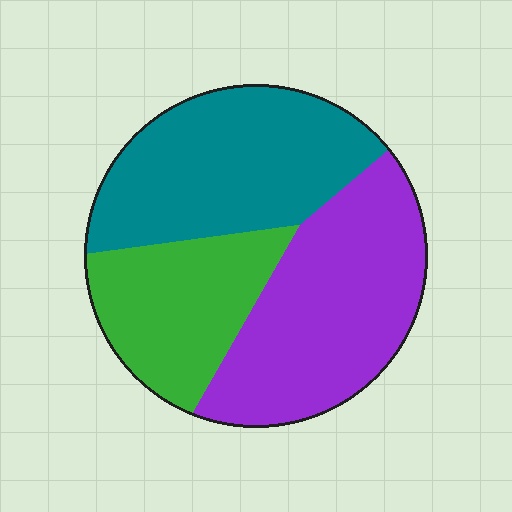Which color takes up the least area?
Green, at roughly 25%.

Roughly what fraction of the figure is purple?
Purple takes up between a quarter and a half of the figure.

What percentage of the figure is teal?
Teal takes up between a quarter and a half of the figure.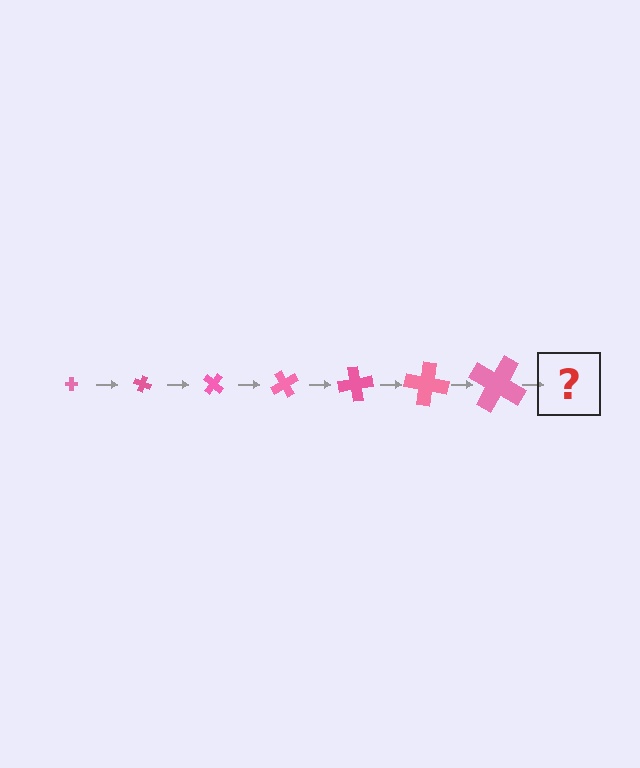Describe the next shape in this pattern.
It should be a cross, larger than the previous one and rotated 140 degrees from the start.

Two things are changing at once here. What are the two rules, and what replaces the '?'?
The two rules are that the cross grows larger each step and it rotates 20 degrees each step. The '?' should be a cross, larger than the previous one and rotated 140 degrees from the start.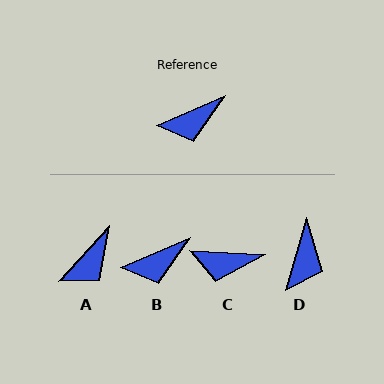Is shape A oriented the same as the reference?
No, it is off by about 24 degrees.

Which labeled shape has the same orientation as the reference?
B.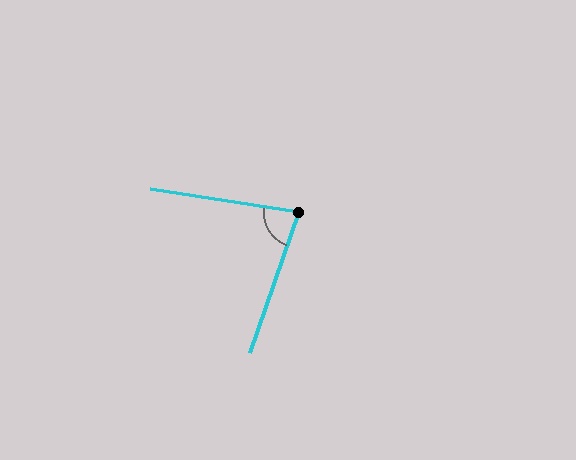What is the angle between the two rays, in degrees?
Approximately 80 degrees.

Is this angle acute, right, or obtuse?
It is acute.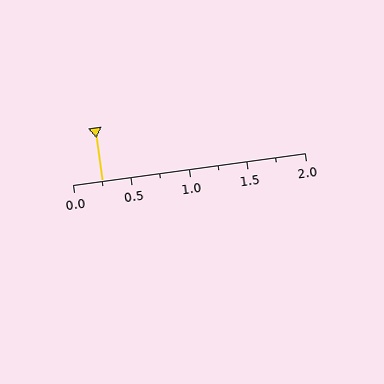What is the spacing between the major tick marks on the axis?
The major ticks are spaced 0.5 apart.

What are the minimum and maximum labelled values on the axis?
The axis runs from 0.0 to 2.0.